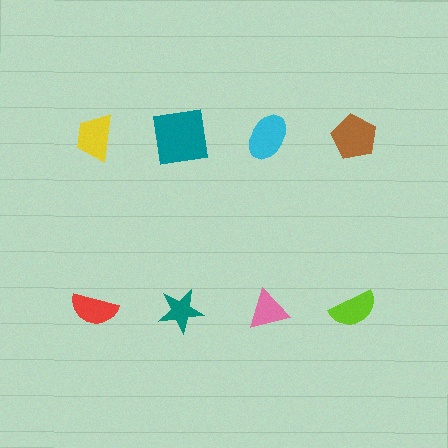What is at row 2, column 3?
A pink triangle.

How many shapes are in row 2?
4 shapes.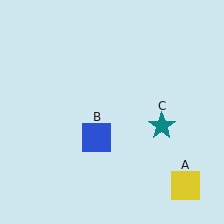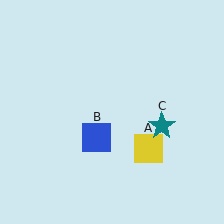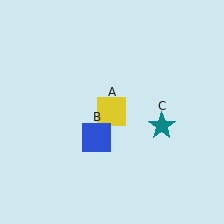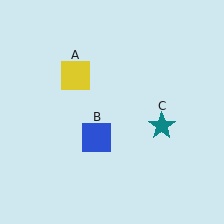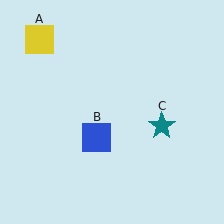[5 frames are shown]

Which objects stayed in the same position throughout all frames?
Blue square (object B) and teal star (object C) remained stationary.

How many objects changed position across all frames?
1 object changed position: yellow square (object A).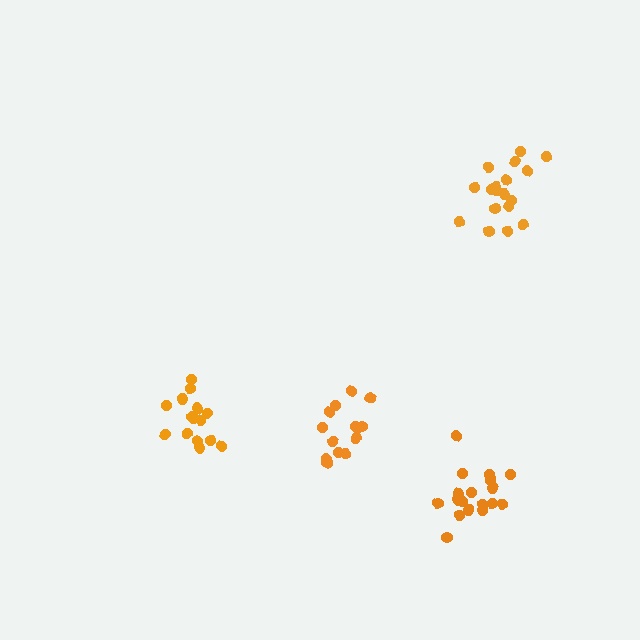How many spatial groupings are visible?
There are 4 spatial groupings.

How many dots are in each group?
Group 1: 14 dots, Group 2: 19 dots, Group 3: 15 dots, Group 4: 18 dots (66 total).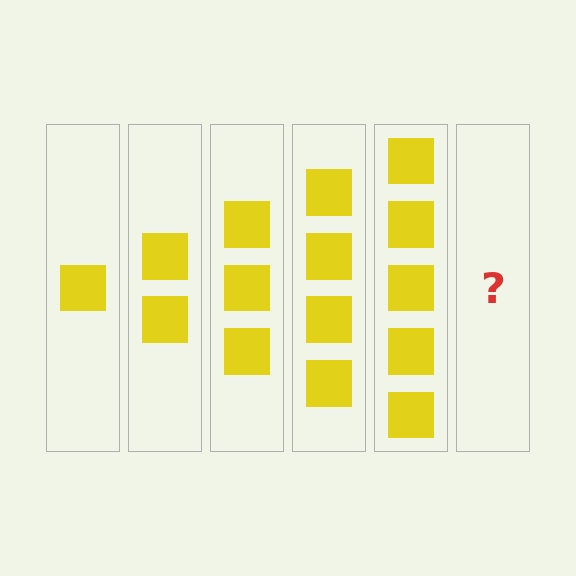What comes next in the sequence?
The next element should be 6 squares.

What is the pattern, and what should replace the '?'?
The pattern is that each step adds one more square. The '?' should be 6 squares.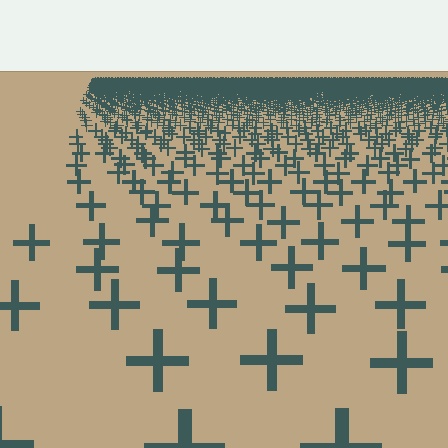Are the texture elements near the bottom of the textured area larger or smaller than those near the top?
Larger. Near the bottom, elements are closer to the viewer and appear at a bigger on-screen size.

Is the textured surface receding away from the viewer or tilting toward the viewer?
The surface is receding away from the viewer. Texture elements get smaller and denser toward the top.